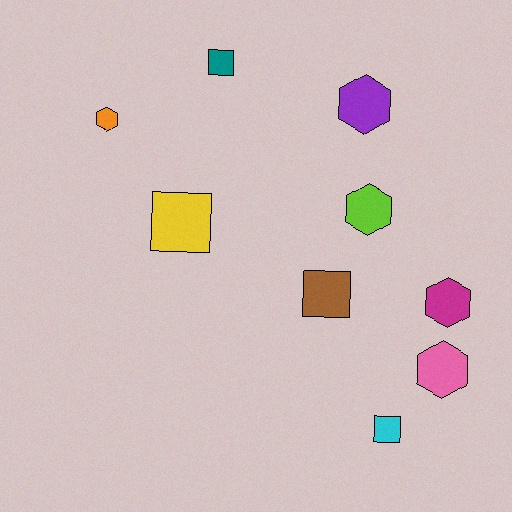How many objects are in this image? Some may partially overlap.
There are 9 objects.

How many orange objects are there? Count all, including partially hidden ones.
There is 1 orange object.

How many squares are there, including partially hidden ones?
There are 4 squares.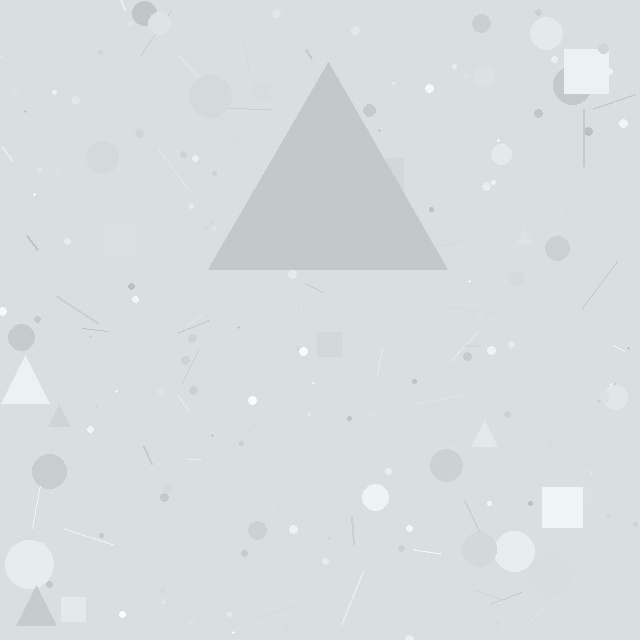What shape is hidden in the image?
A triangle is hidden in the image.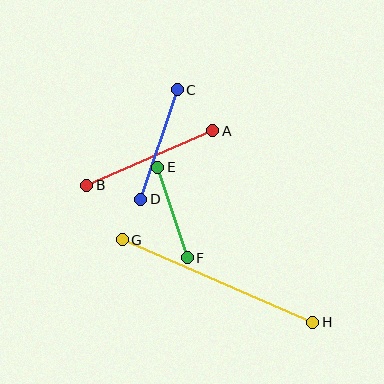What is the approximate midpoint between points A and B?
The midpoint is at approximately (150, 158) pixels.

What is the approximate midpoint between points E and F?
The midpoint is at approximately (172, 212) pixels.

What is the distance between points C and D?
The distance is approximately 115 pixels.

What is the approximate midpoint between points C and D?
The midpoint is at approximately (159, 144) pixels.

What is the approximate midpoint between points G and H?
The midpoint is at approximately (218, 281) pixels.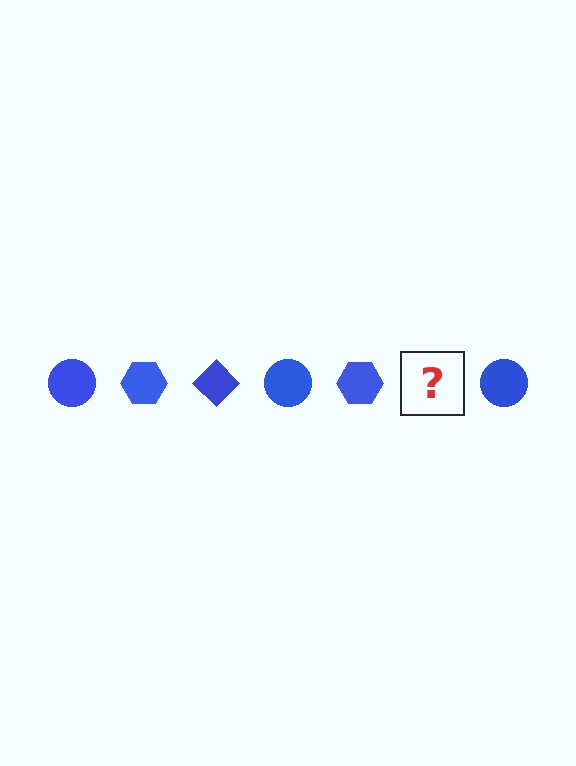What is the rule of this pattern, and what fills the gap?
The rule is that the pattern cycles through circle, hexagon, diamond shapes in blue. The gap should be filled with a blue diamond.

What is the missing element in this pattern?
The missing element is a blue diamond.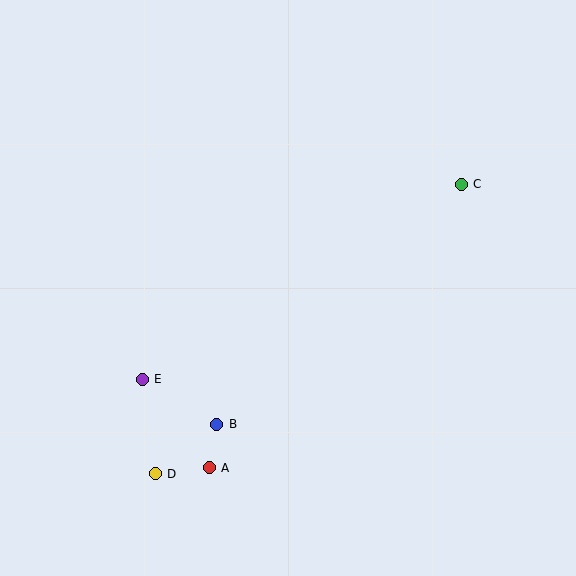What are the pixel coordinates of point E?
Point E is at (142, 379).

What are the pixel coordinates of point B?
Point B is at (217, 424).